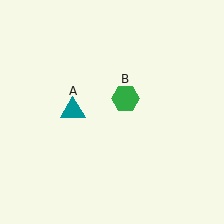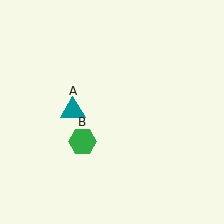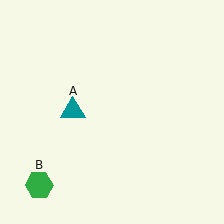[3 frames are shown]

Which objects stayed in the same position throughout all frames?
Teal triangle (object A) remained stationary.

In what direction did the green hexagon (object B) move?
The green hexagon (object B) moved down and to the left.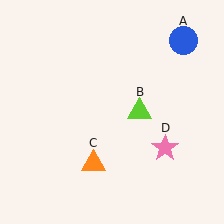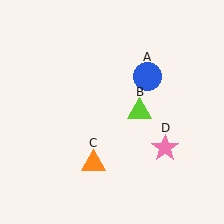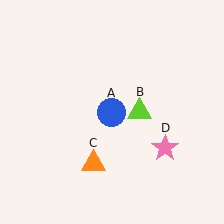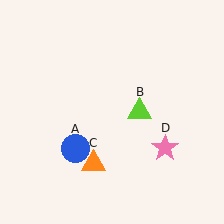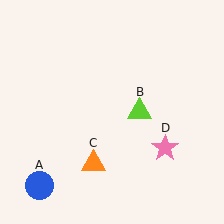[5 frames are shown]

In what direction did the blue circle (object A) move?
The blue circle (object A) moved down and to the left.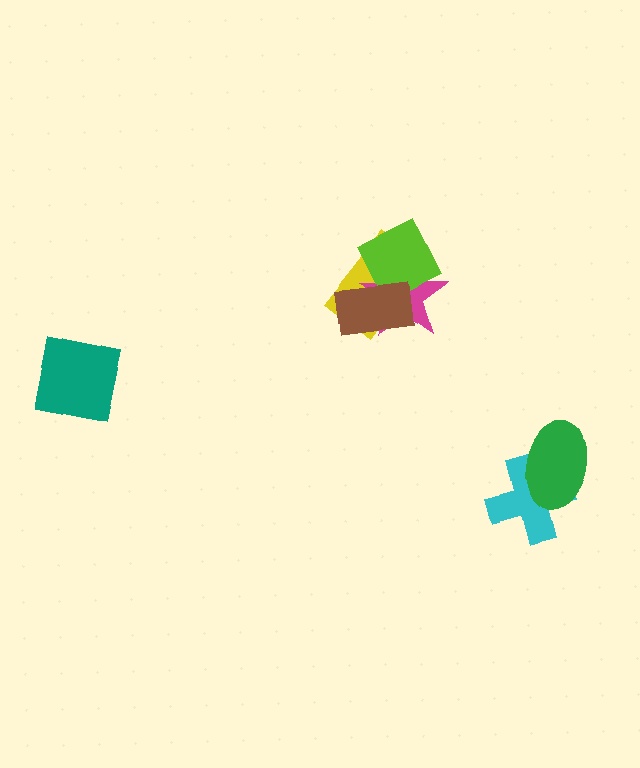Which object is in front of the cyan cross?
The green ellipse is in front of the cyan cross.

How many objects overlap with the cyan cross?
1 object overlaps with the cyan cross.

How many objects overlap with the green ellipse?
1 object overlaps with the green ellipse.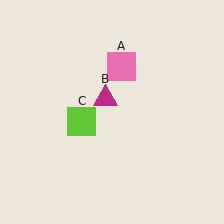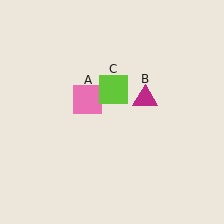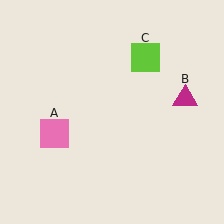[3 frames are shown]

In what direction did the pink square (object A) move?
The pink square (object A) moved down and to the left.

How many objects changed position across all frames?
3 objects changed position: pink square (object A), magenta triangle (object B), lime square (object C).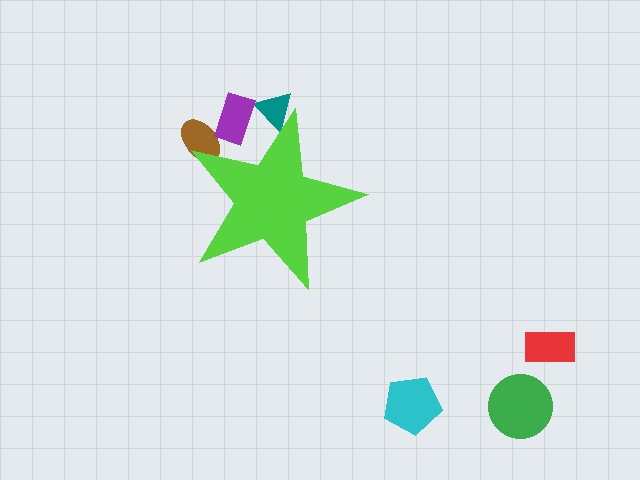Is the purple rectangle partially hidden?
Yes, the purple rectangle is partially hidden behind the lime star.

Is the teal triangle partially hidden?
Yes, the teal triangle is partially hidden behind the lime star.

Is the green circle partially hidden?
No, the green circle is fully visible.